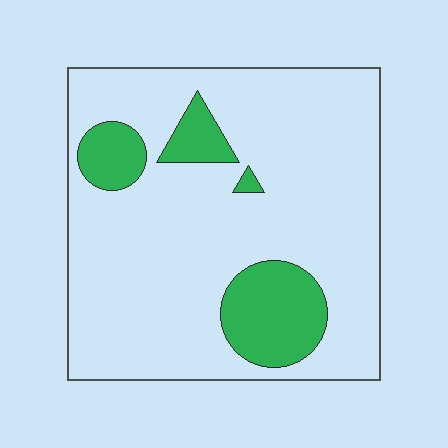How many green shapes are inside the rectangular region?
4.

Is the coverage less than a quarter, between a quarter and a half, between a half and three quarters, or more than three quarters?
Less than a quarter.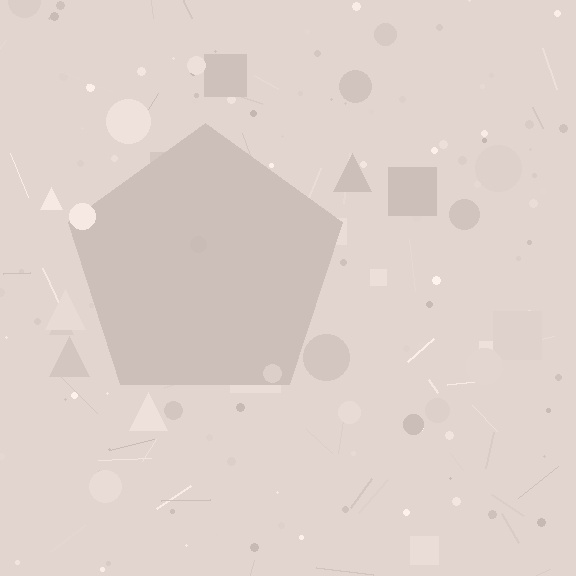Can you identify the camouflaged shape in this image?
The camouflaged shape is a pentagon.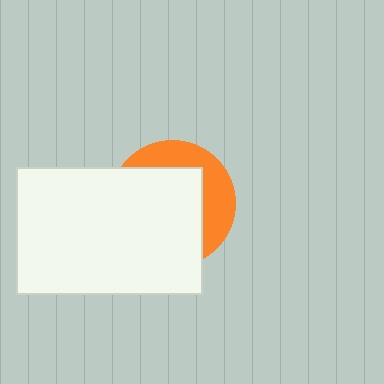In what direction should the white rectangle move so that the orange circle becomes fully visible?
The white rectangle should move toward the lower-left. That is the shortest direction to clear the overlap and leave the orange circle fully visible.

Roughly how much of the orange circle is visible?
A small part of it is visible (roughly 34%).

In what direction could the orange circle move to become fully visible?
The orange circle could move toward the upper-right. That would shift it out from behind the white rectangle entirely.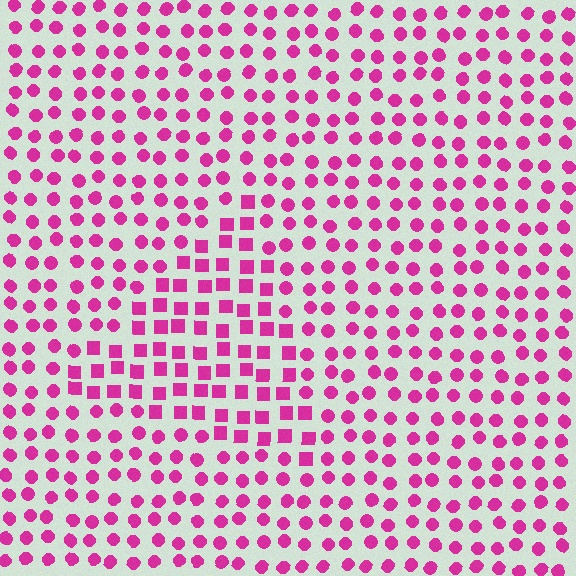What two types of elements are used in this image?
The image uses squares inside the triangle region and circles outside it.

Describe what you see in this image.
The image is filled with small magenta elements arranged in a uniform grid. A triangle-shaped region contains squares, while the surrounding area contains circles. The boundary is defined purely by the change in element shape.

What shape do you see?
I see a triangle.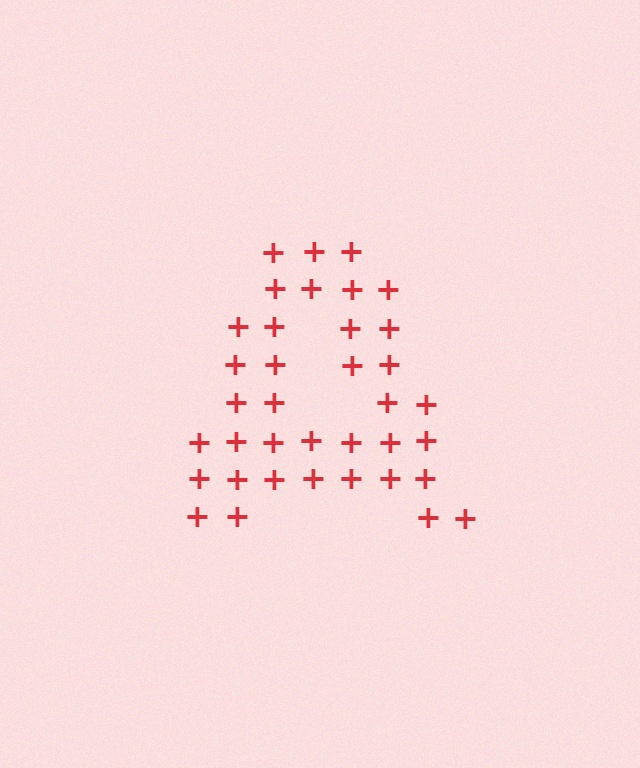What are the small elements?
The small elements are plus signs.